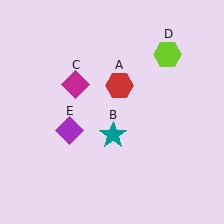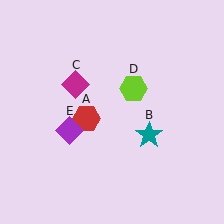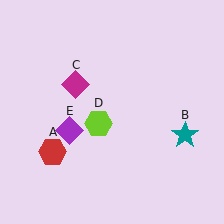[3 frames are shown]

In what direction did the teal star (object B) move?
The teal star (object B) moved right.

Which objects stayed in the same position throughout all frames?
Magenta diamond (object C) and purple diamond (object E) remained stationary.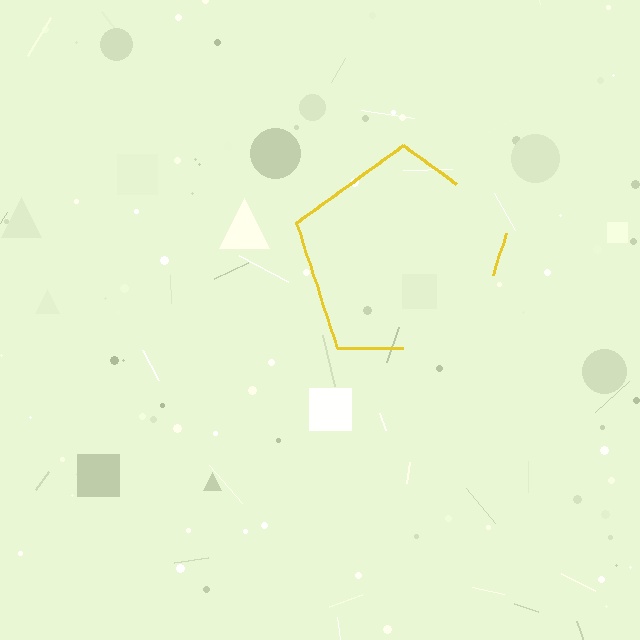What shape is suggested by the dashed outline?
The dashed outline suggests a pentagon.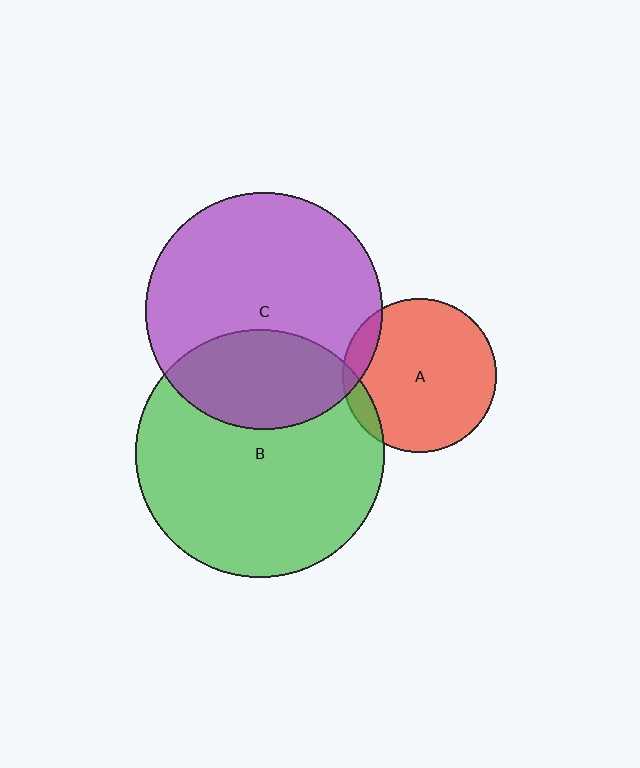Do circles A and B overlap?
Yes.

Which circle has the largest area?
Circle B (green).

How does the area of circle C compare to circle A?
Approximately 2.4 times.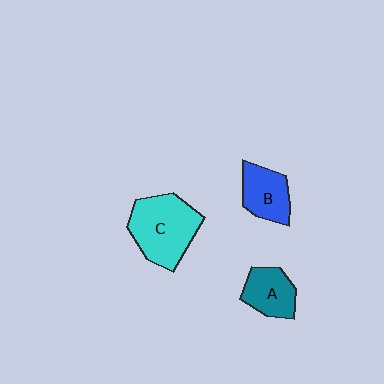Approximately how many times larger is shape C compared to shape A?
Approximately 1.8 times.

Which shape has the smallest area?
Shape A (teal).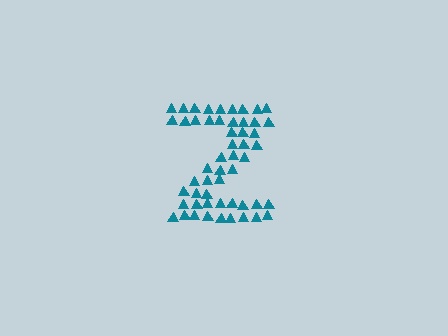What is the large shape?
The large shape is the letter Z.